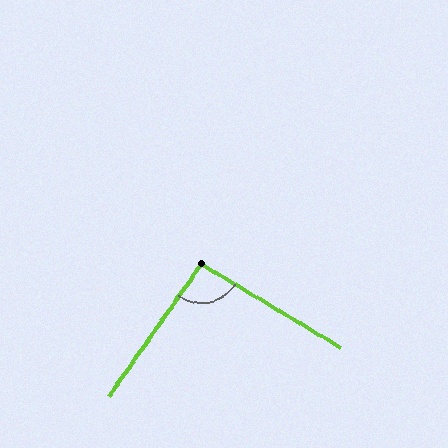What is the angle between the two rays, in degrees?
Approximately 94 degrees.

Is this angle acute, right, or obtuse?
It is approximately a right angle.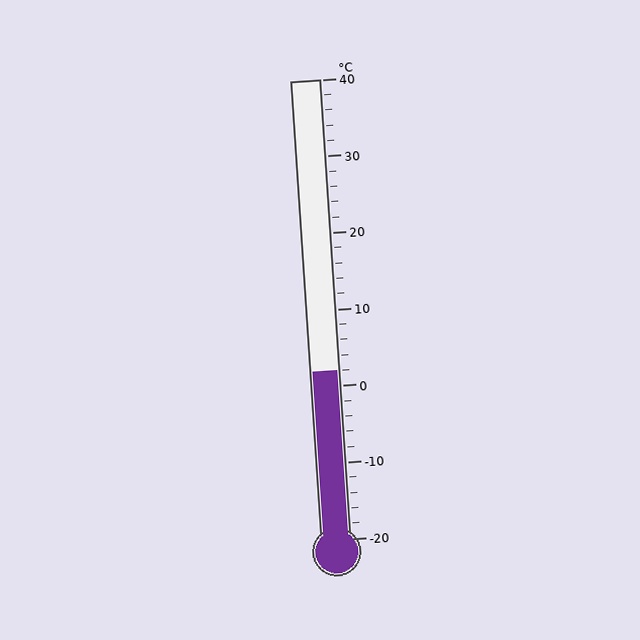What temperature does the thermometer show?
The thermometer shows approximately 2°C.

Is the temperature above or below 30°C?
The temperature is below 30°C.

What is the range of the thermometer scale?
The thermometer scale ranges from -20°C to 40°C.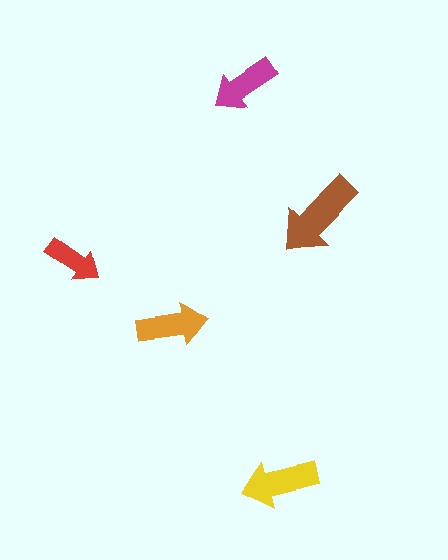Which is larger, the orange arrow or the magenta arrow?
The orange one.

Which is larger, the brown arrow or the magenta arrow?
The brown one.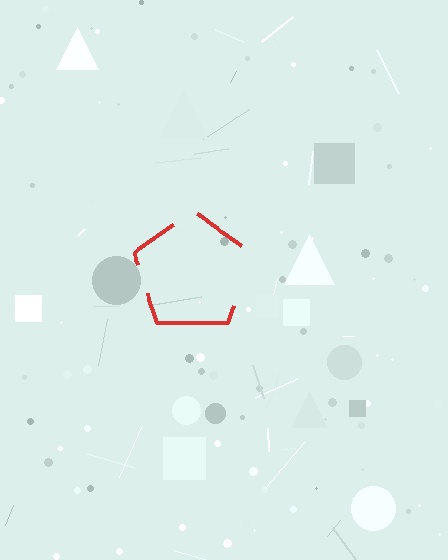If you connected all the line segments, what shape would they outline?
They would outline a pentagon.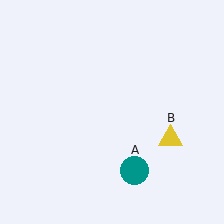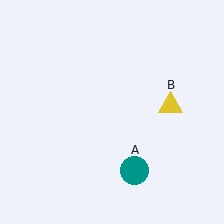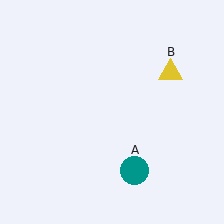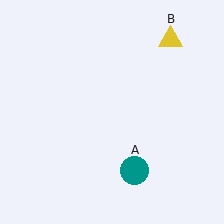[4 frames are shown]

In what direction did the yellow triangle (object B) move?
The yellow triangle (object B) moved up.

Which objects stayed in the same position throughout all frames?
Teal circle (object A) remained stationary.